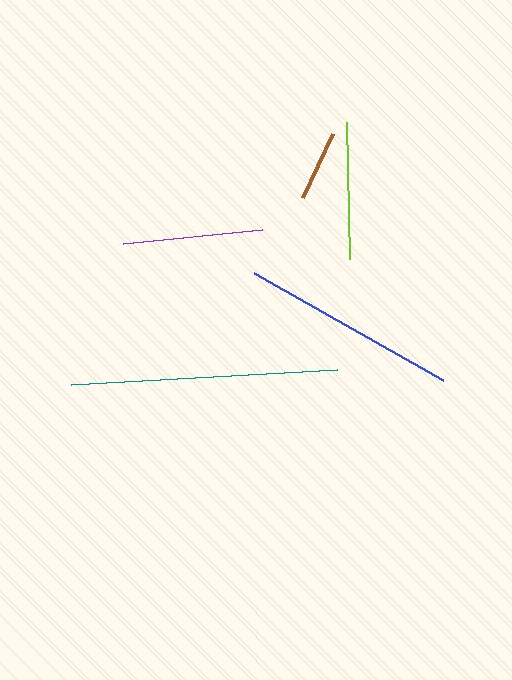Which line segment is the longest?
The teal line is the longest at approximately 267 pixels.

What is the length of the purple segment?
The purple segment is approximately 139 pixels long.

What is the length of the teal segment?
The teal segment is approximately 267 pixels long.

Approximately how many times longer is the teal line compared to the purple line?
The teal line is approximately 1.9 times the length of the purple line.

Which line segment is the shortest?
The brown line is the shortest at approximately 71 pixels.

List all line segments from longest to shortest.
From longest to shortest: teal, blue, purple, lime, brown.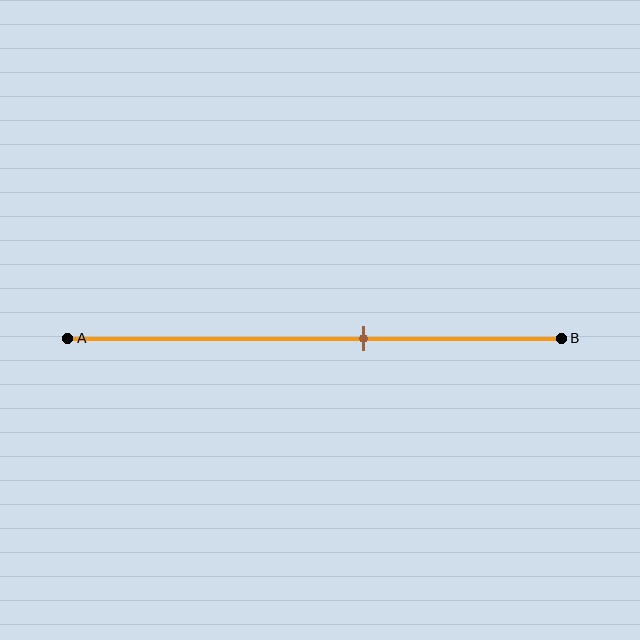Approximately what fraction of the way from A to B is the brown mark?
The brown mark is approximately 60% of the way from A to B.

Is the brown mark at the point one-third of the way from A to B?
No, the mark is at about 60% from A, not at the 33% one-third point.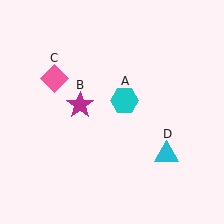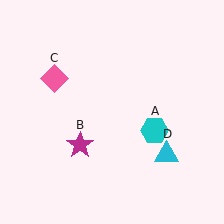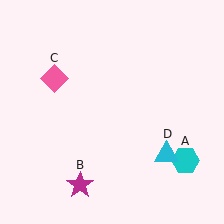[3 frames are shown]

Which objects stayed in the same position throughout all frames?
Pink diamond (object C) and cyan triangle (object D) remained stationary.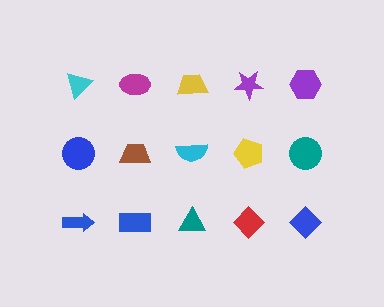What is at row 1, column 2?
A magenta ellipse.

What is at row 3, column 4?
A red diamond.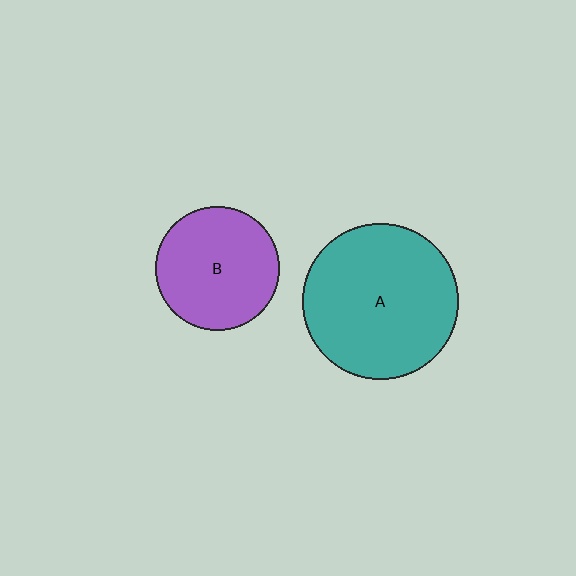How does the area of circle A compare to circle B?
Approximately 1.6 times.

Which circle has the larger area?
Circle A (teal).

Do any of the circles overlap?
No, none of the circles overlap.